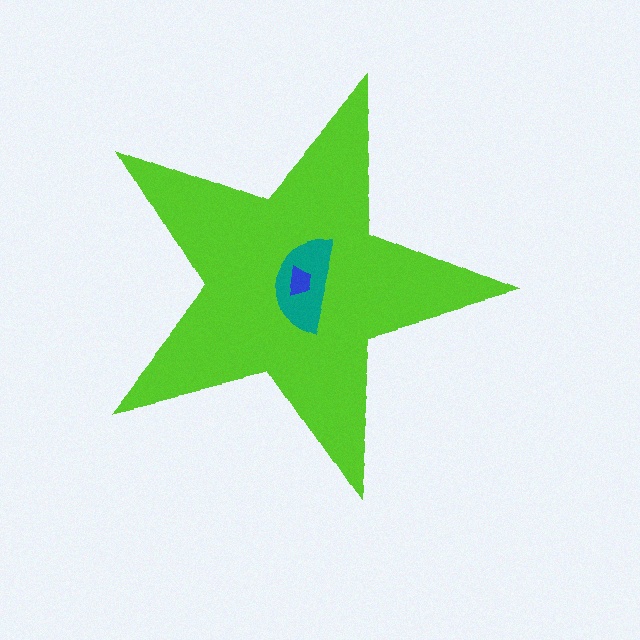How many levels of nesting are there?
3.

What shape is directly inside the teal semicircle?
The blue trapezoid.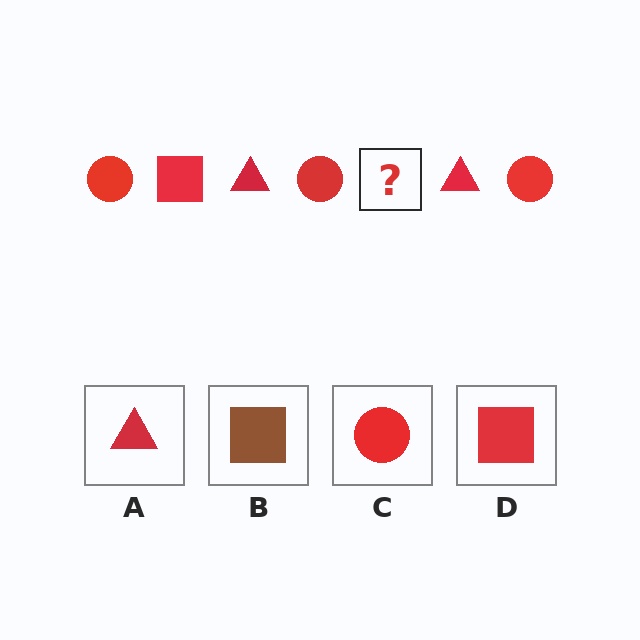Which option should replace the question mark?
Option D.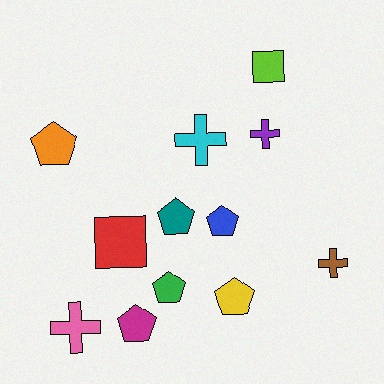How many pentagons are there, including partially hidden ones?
There are 6 pentagons.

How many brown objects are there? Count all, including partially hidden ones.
There is 1 brown object.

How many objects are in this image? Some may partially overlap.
There are 12 objects.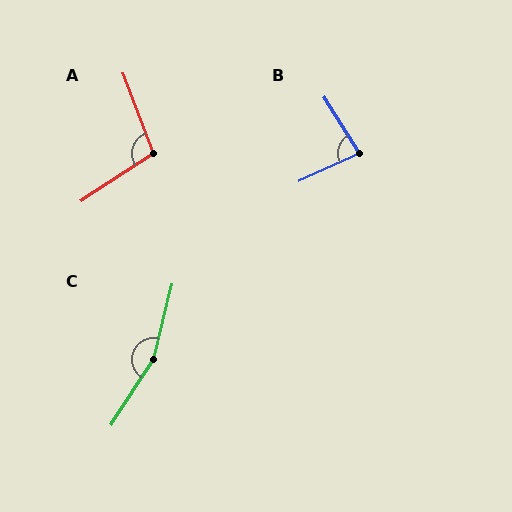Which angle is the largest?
C, at approximately 161 degrees.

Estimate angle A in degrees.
Approximately 103 degrees.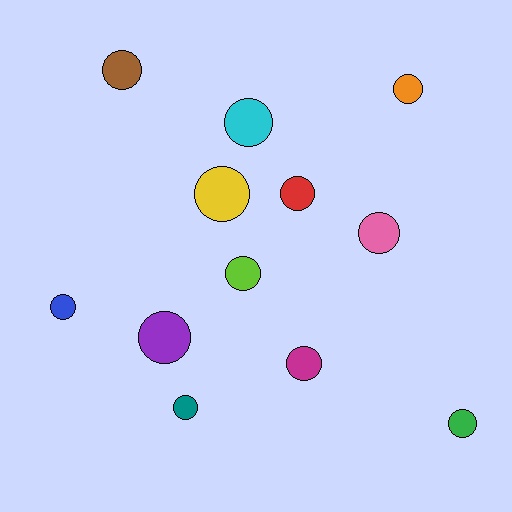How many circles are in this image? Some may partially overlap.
There are 12 circles.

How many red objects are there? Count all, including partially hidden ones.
There is 1 red object.